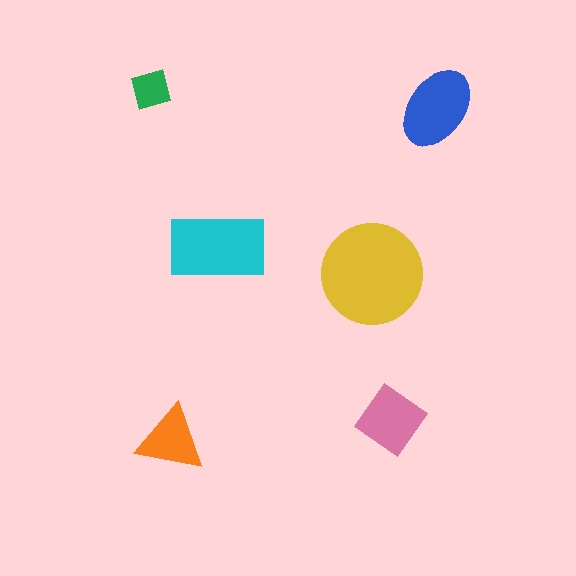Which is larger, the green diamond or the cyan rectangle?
The cyan rectangle.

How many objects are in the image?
There are 6 objects in the image.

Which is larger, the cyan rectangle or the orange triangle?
The cyan rectangle.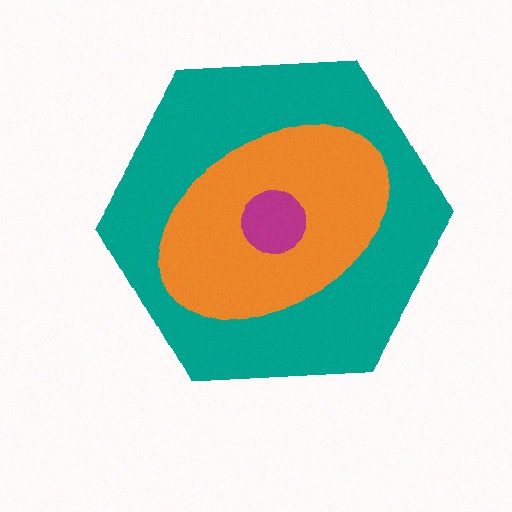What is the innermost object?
The magenta circle.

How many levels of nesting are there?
3.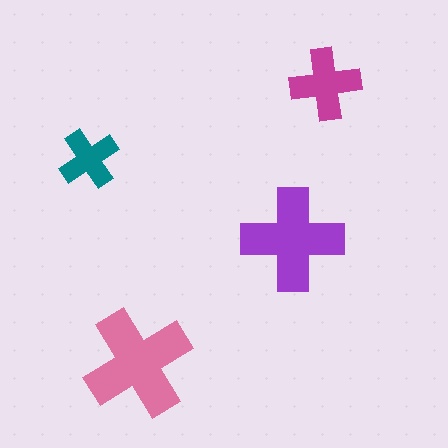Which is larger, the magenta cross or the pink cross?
The pink one.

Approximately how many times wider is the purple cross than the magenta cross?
About 1.5 times wider.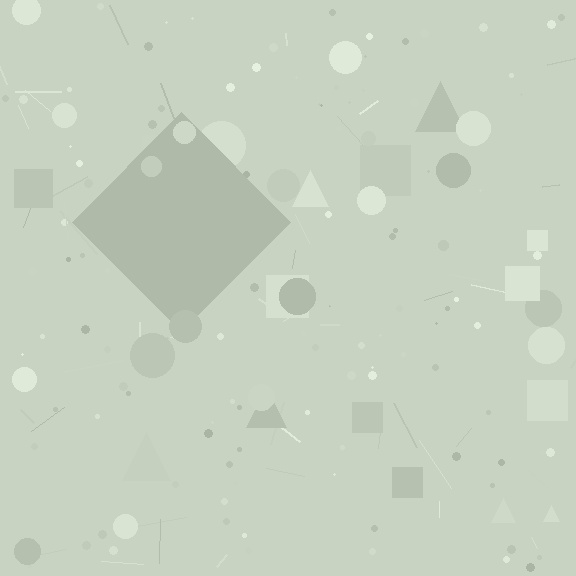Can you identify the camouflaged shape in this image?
The camouflaged shape is a diamond.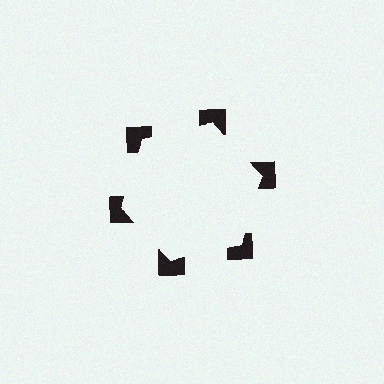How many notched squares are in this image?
There are 6 — one at each vertex of the illusory hexagon.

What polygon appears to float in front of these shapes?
An illusory hexagon — its edges are inferred from the aligned wedge cuts in the notched squares, not physically drawn.